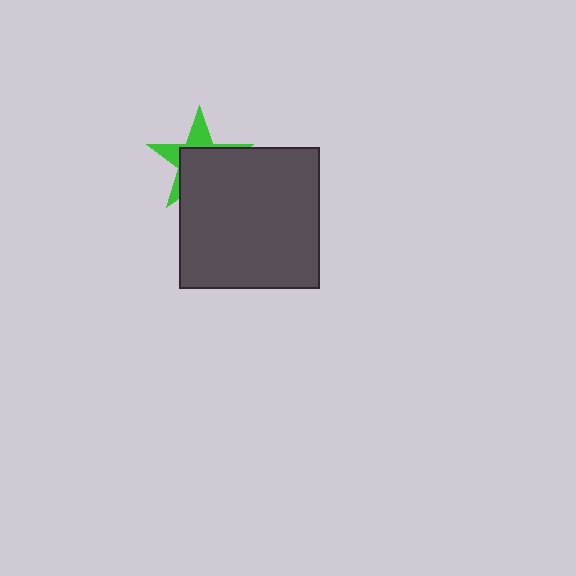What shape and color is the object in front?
The object in front is a dark gray square.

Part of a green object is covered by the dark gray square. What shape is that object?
It is a star.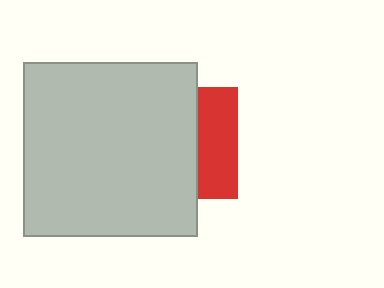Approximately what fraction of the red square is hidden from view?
Roughly 64% of the red square is hidden behind the light gray square.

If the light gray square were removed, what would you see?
You would see the complete red square.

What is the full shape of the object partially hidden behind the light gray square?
The partially hidden object is a red square.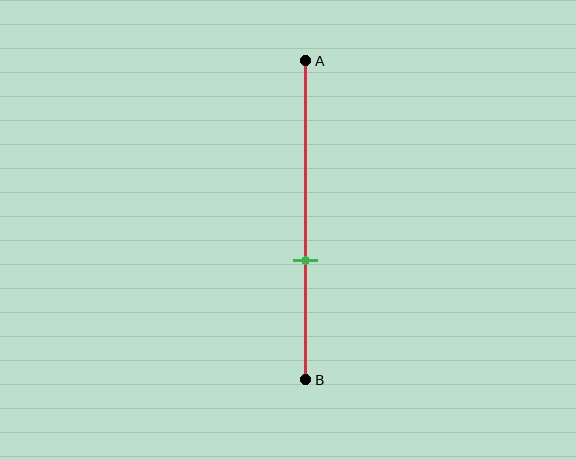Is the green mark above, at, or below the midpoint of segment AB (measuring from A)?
The green mark is below the midpoint of segment AB.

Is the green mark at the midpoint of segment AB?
No, the mark is at about 60% from A, not at the 50% midpoint.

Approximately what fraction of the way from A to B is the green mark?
The green mark is approximately 60% of the way from A to B.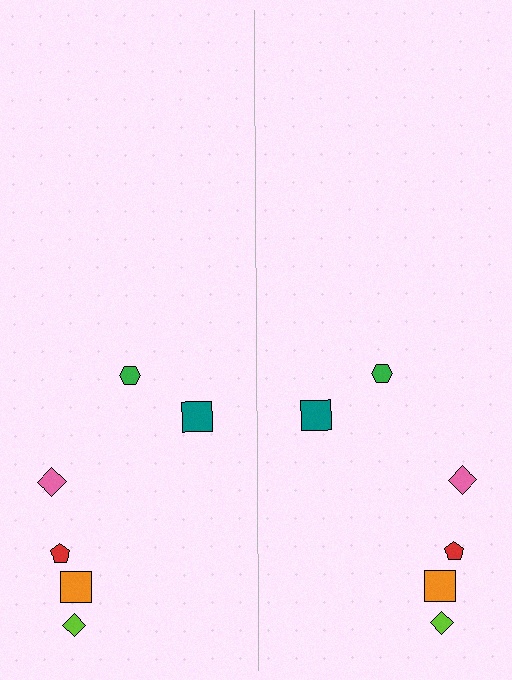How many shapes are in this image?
There are 12 shapes in this image.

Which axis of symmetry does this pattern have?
The pattern has a vertical axis of symmetry running through the center of the image.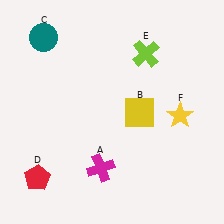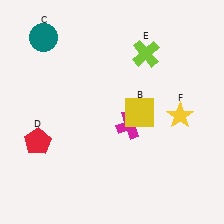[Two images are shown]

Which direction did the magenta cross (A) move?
The magenta cross (A) moved up.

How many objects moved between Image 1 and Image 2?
2 objects moved between the two images.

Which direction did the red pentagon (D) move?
The red pentagon (D) moved up.